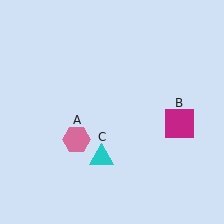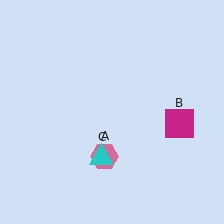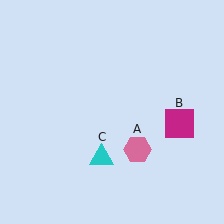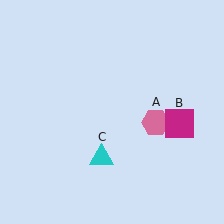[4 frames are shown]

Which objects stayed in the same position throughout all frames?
Magenta square (object B) and cyan triangle (object C) remained stationary.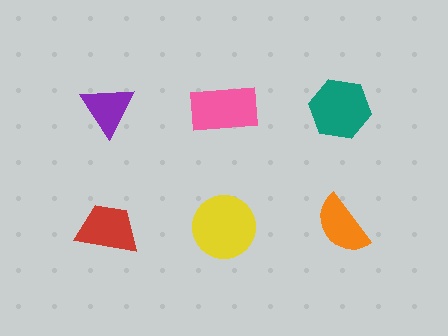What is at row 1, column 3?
A teal hexagon.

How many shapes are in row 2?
3 shapes.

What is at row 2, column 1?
A red trapezoid.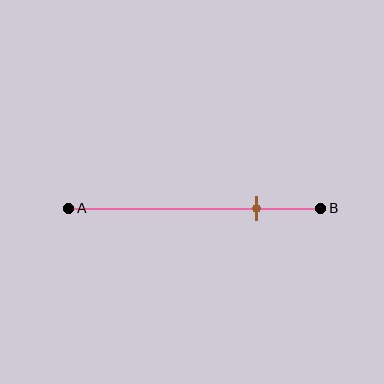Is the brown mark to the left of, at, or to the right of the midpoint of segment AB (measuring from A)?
The brown mark is to the right of the midpoint of segment AB.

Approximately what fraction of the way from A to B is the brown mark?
The brown mark is approximately 75% of the way from A to B.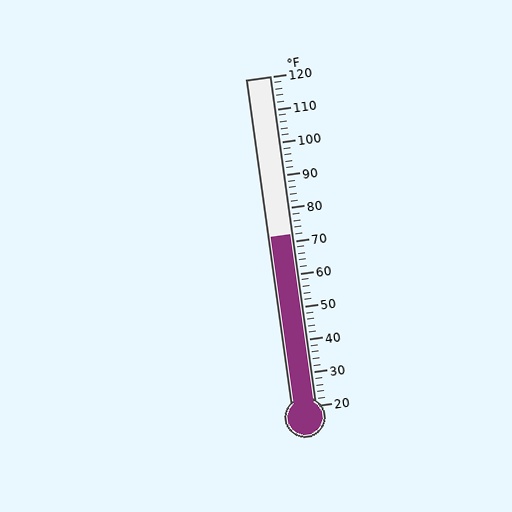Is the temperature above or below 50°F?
The temperature is above 50°F.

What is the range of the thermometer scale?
The thermometer scale ranges from 20°F to 120°F.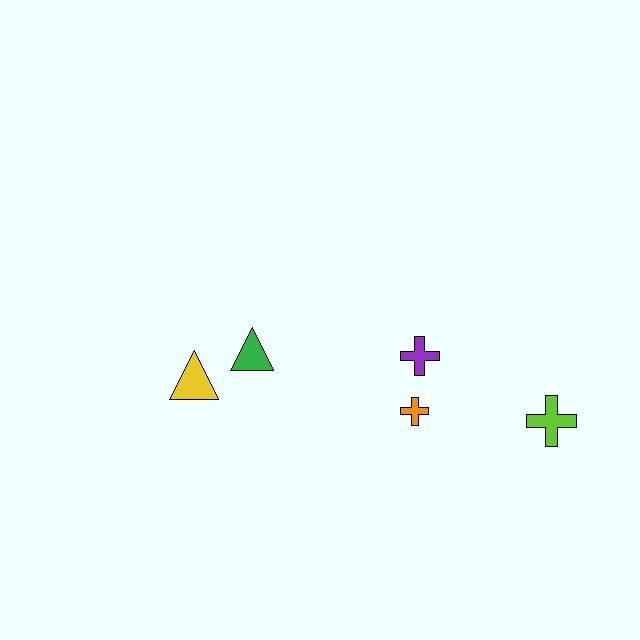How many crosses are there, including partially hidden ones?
There are 3 crosses.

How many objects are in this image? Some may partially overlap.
There are 5 objects.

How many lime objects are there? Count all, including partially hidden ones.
There is 1 lime object.